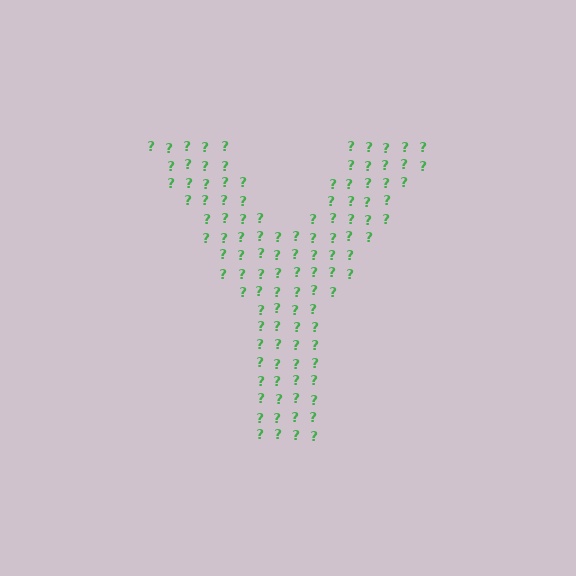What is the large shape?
The large shape is the letter Y.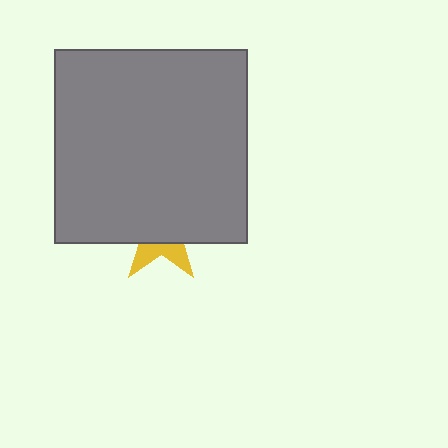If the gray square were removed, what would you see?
You would see the complete yellow star.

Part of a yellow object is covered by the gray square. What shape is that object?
It is a star.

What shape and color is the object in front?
The object in front is a gray square.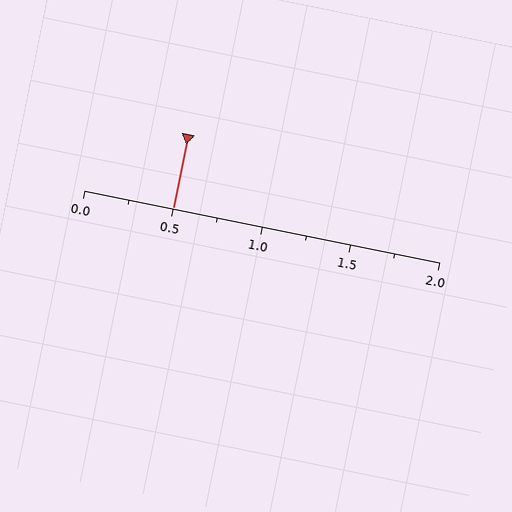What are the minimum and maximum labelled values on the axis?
The axis runs from 0.0 to 2.0.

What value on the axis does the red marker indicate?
The marker indicates approximately 0.5.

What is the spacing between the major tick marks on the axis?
The major ticks are spaced 0.5 apart.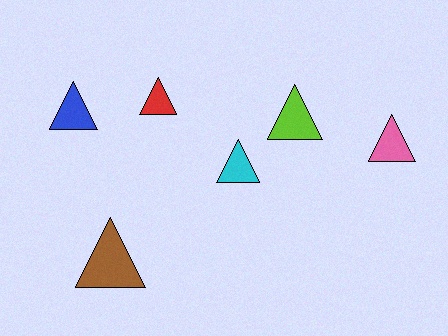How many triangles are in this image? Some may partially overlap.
There are 6 triangles.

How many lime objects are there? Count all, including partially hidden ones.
There is 1 lime object.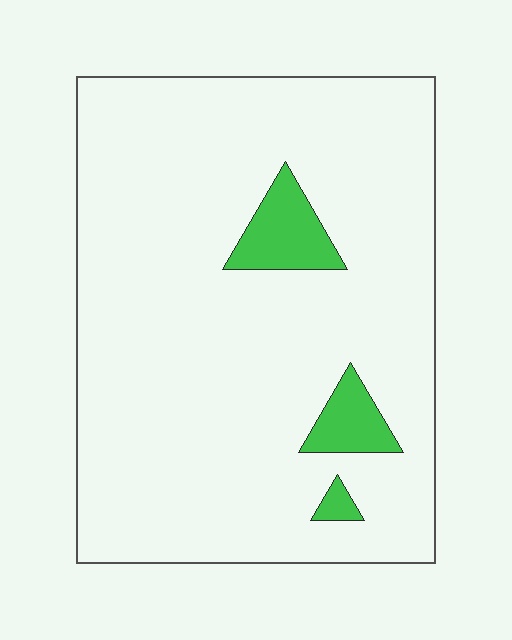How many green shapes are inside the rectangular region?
3.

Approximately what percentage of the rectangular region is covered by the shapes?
Approximately 5%.